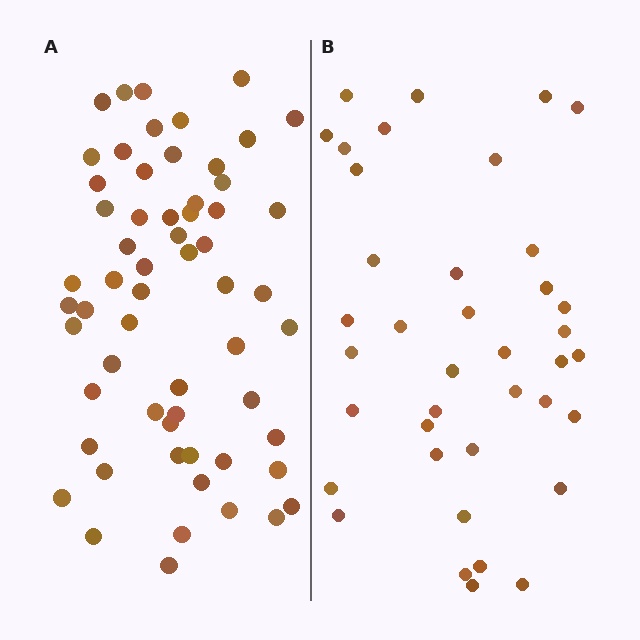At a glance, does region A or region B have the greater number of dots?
Region A (the left region) has more dots.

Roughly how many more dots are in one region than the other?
Region A has approximately 20 more dots than region B.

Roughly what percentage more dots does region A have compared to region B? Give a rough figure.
About 55% more.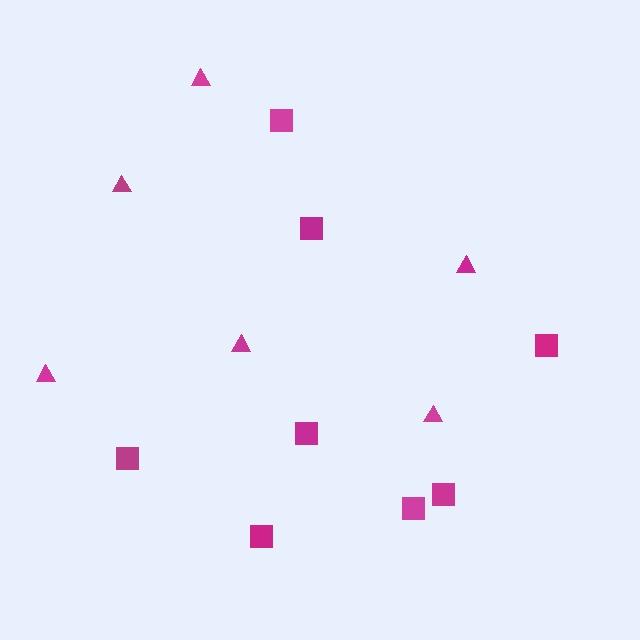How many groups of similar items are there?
There are 2 groups: one group of squares (8) and one group of triangles (6).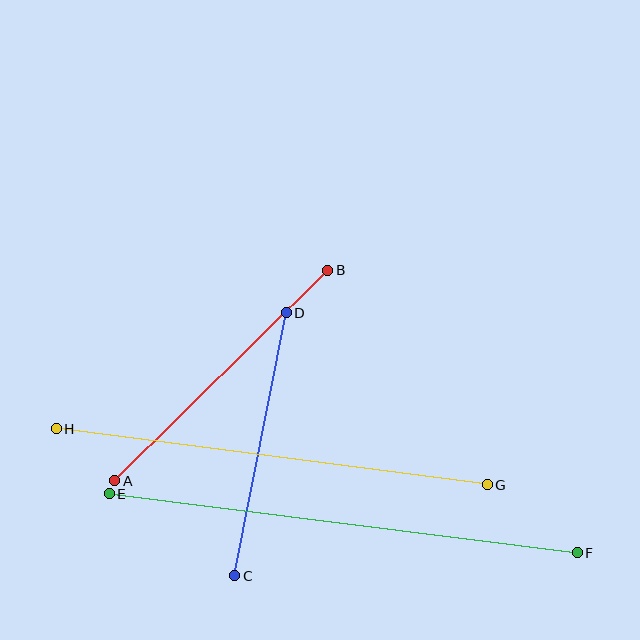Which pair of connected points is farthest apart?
Points E and F are farthest apart.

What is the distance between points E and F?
The distance is approximately 472 pixels.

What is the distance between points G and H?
The distance is approximately 435 pixels.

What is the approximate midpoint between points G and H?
The midpoint is at approximately (272, 457) pixels.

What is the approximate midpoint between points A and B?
The midpoint is at approximately (221, 376) pixels.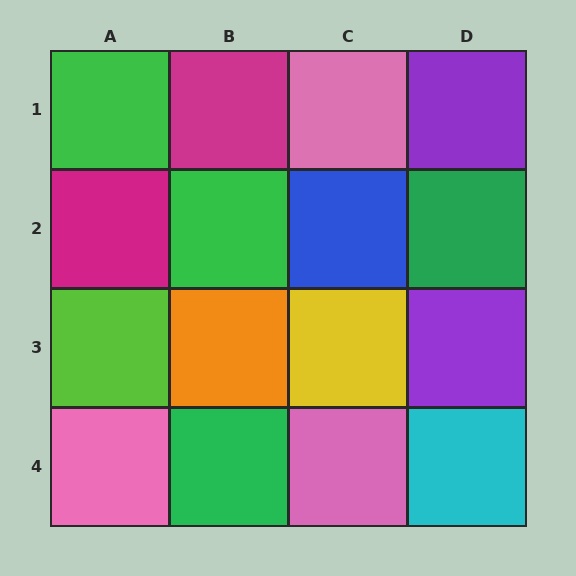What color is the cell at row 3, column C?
Yellow.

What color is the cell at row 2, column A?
Magenta.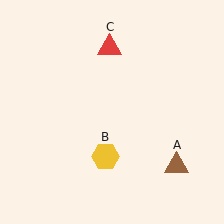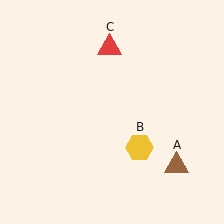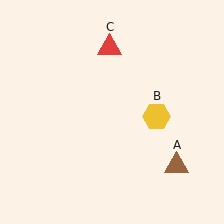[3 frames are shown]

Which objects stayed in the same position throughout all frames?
Brown triangle (object A) and red triangle (object C) remained stationary.